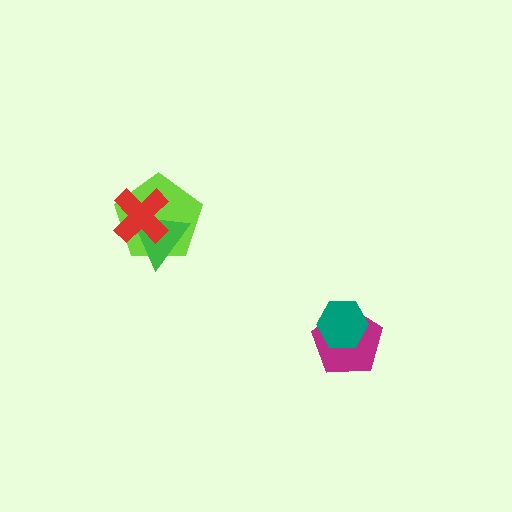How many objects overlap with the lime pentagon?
2 objects overlap with the lime pentagon.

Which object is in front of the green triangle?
The red cross is in front of the green triangle.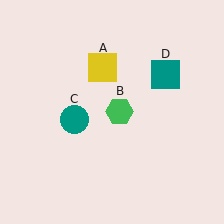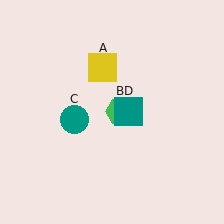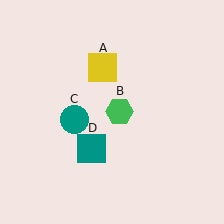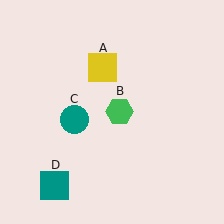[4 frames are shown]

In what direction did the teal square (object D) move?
The teal square (object D) moved down and to the left.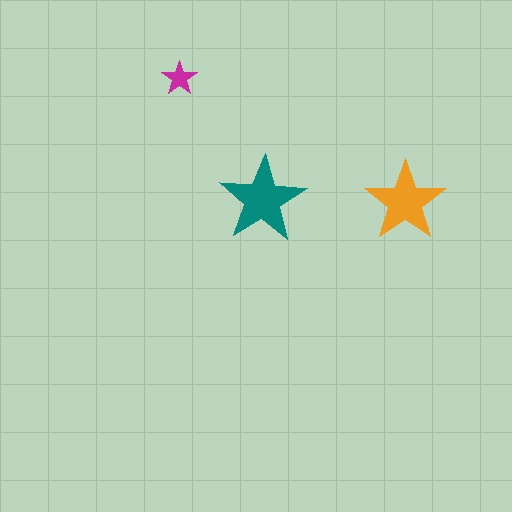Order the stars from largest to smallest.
the teal one, the orange one, the magenta one.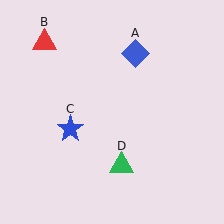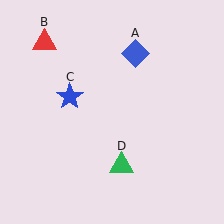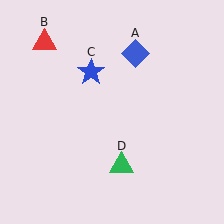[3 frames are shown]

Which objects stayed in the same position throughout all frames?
Blue diamond (object A) and red triangle (object B) and green triangle (object D) remained stationary.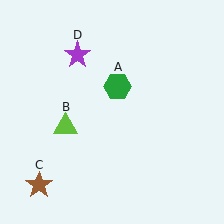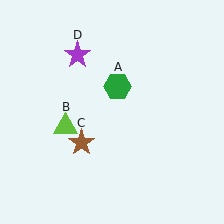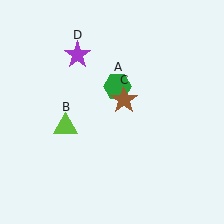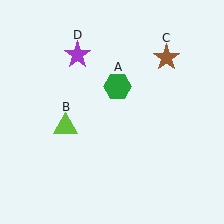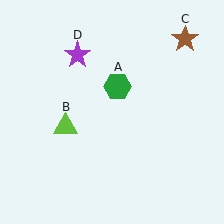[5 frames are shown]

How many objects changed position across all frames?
1 object changed position: brown star (object C).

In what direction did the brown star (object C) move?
The brown star (object C) moved up and to the right.